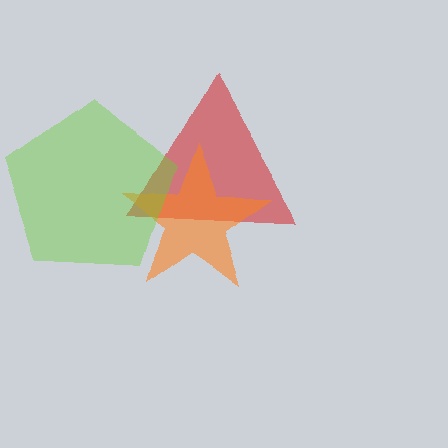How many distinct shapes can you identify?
There are 3 distinct shapes: a red triangle, an orange star, a lime pentagon.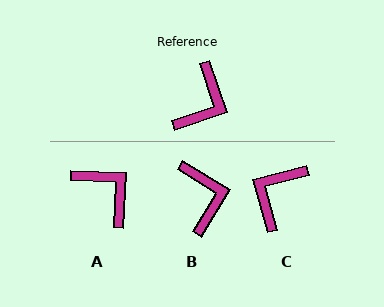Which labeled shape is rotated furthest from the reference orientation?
C, about 176 degrees away.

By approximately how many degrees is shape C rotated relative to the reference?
Approximately 176 degrees counter-clockwise.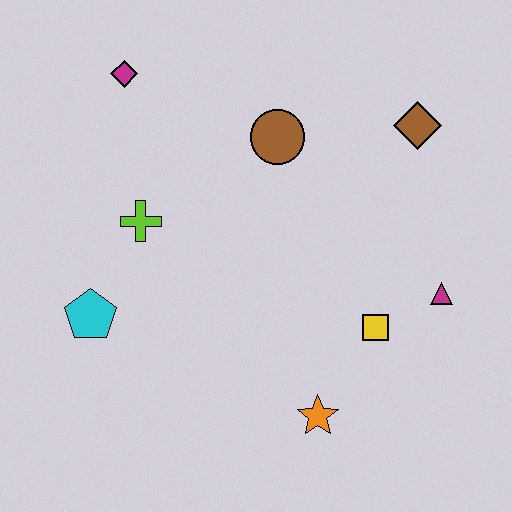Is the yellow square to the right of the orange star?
Yes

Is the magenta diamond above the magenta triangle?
Yes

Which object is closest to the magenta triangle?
The yellow square is closest to the magenta triangle.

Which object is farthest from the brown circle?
The orange star is farthest from the brown circle.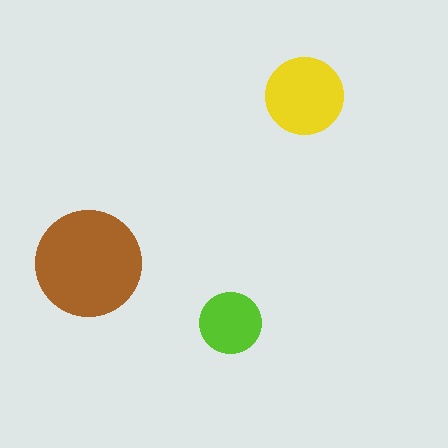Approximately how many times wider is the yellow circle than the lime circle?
About 1.5 times wider.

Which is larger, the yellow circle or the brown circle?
The brown one.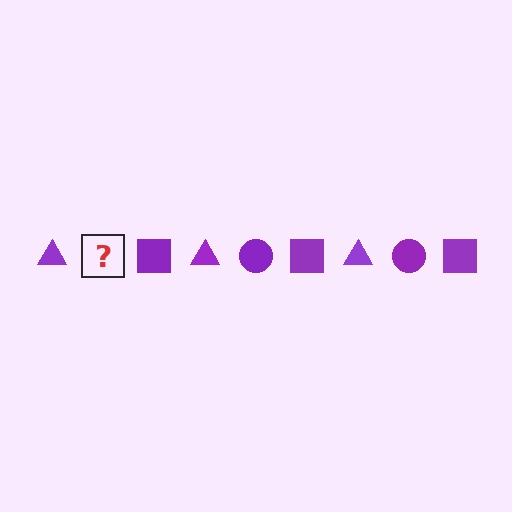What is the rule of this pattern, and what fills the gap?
The rule is that the pattern cycles through triangle, circle, square shapes in purple. The gap should be filled with a purple circle.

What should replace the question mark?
The question mark should be replaced with a purple circle.